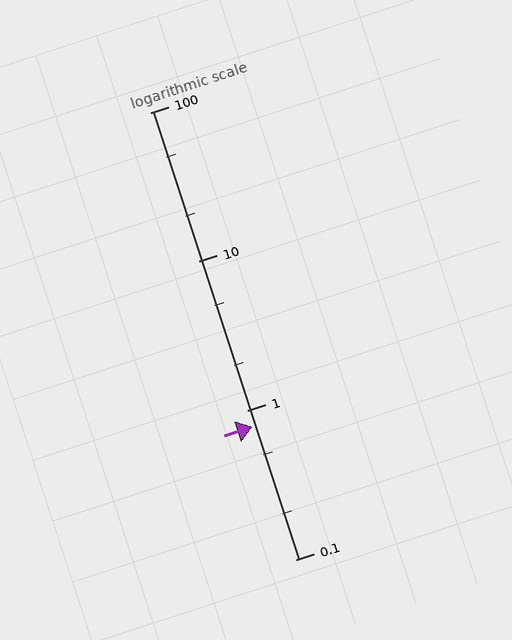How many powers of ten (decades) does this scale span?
The scale spans 3 decades, from 0.1 to 100.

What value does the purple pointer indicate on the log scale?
The pointer indicates approximately 0.78.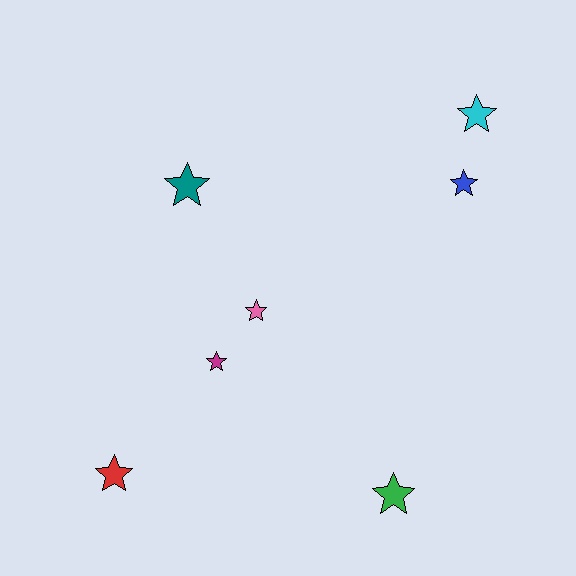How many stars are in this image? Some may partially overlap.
There are 7 stars.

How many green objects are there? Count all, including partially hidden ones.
There is 1 green object.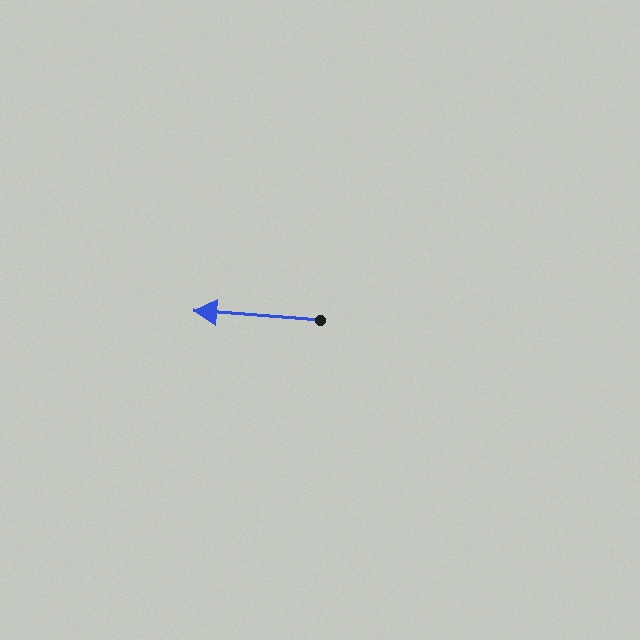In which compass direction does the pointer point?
West.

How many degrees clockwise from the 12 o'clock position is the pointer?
Approximately 274 degrees.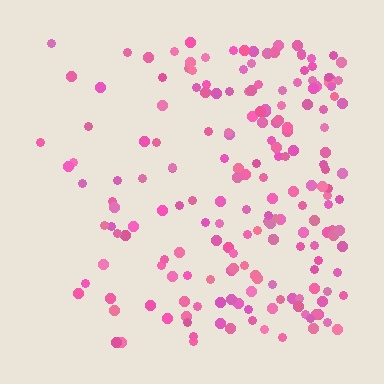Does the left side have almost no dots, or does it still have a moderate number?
Still a moderate number, just noticeably fewer than the right.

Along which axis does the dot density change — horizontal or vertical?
Horizontal.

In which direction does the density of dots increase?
From left to right, with the right side densest.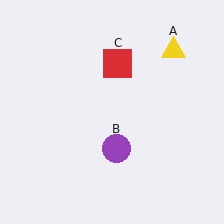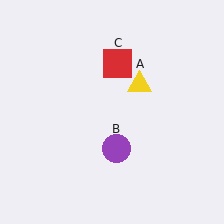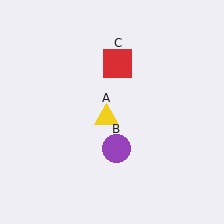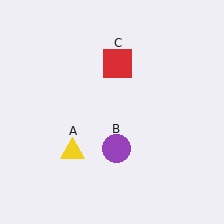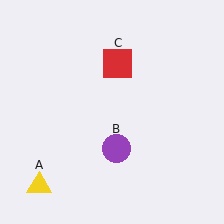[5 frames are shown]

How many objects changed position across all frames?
1 object changed position: yellow triangle (object A).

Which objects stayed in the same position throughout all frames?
Purple circle (object B) and red square (object C) remained stationary.